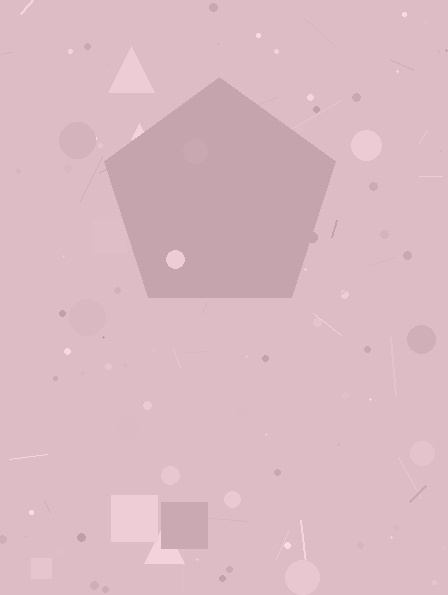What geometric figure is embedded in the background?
A pentagon is embedded in the background.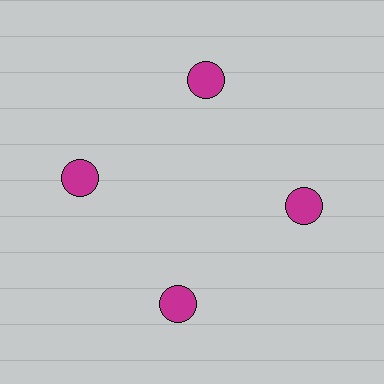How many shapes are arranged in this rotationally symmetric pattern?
There are 4 shapes, arranged in 4 groups of 1.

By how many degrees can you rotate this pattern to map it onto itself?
The pattern maps onto itself every 90 degrees of rotation.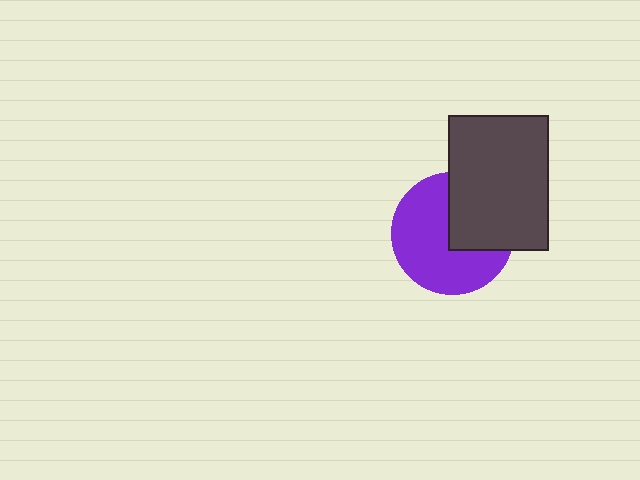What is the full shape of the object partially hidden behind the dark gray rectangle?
The partially hidden object is a purple circle.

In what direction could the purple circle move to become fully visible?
The purple circle could move toward the lower-left. That would shift it out from behind the dark gray rectangle entirely.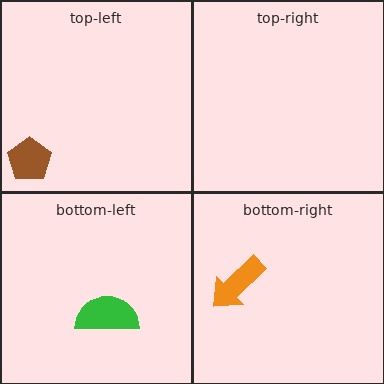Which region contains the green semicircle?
The bottom-left region.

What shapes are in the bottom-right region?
The orange arrow.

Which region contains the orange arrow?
The bottom-right region.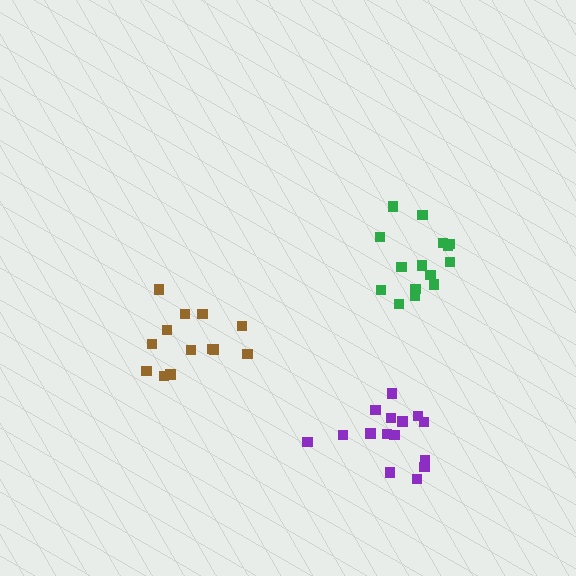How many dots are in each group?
Group 1: 15 dots, Group 2: 13 dots, Group 3: 16 dots (44 total).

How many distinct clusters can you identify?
There are 3 distinct clusters.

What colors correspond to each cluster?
The clusters are colored: green, brown, purple.